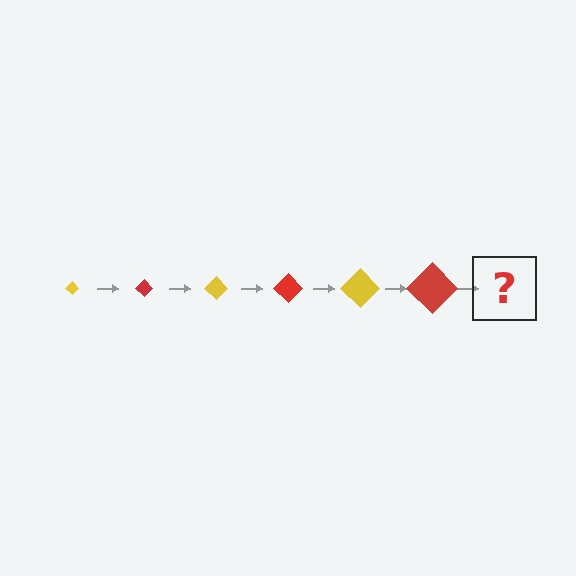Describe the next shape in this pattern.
It should be a yellow diamond, larger than the previous one.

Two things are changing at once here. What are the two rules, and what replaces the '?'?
The two rules are that the diamond grows larger each step and the color cycles through yellow and red. The '?' should be a yellow diamond, larger than the previous one.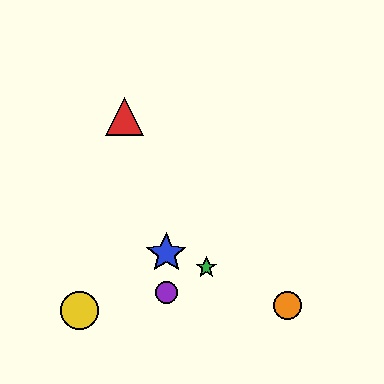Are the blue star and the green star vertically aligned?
No, the blue star is at x≈166 and the green star is at x≈206.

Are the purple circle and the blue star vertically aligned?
Yes, both are at x≈166.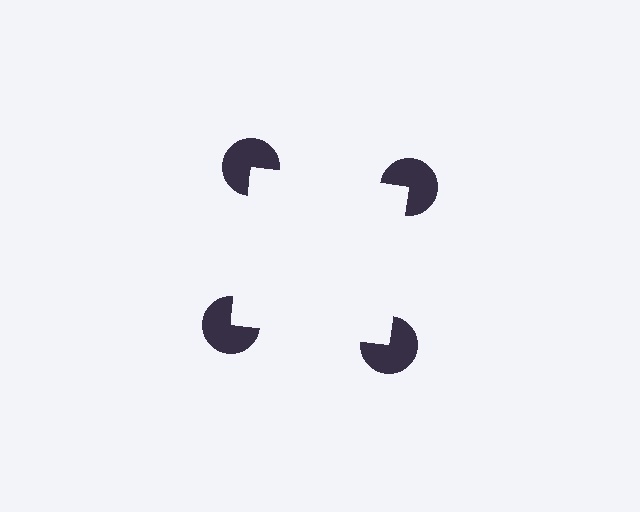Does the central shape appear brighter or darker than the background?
It typically appears slightly brighter than the background, even though no actual brightness change is drawn.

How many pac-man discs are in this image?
There are 4 — one at each vertex of the illusory square.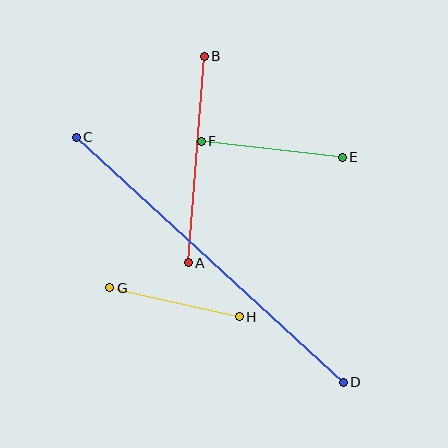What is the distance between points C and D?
The distance is approximately 362 pixels.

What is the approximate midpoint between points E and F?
The midpoint is at approximately (272, 149) pixels.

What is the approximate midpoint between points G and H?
The midpoint is at approximately (174, 302) pixels.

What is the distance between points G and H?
The distance is approximately 132 pixels.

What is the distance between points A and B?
The distance is approximately 207 pixels.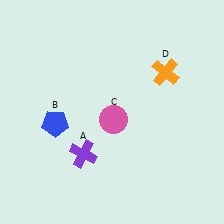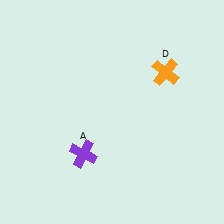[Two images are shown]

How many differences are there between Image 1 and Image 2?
There are 2 differences between the two images.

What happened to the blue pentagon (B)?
The blue pentagon (B) was removed in Image 2. It was in the bottom-left area of Image 1.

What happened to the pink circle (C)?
The pink circle (C) was removed in Image 2. It was in the bottom-right area of Image 1.